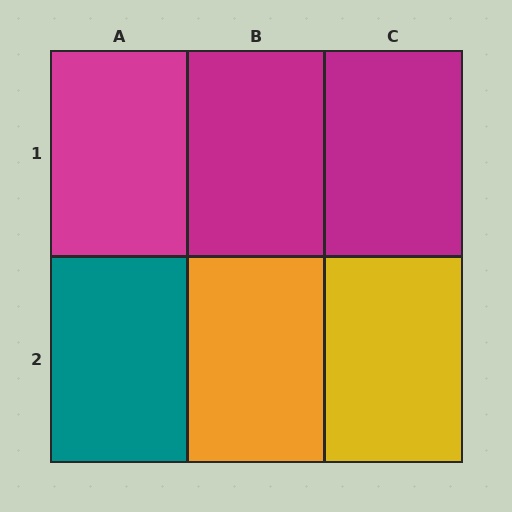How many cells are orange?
1 cell is orange.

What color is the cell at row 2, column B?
Orange.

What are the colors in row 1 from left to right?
Magenta, magenta, magenta.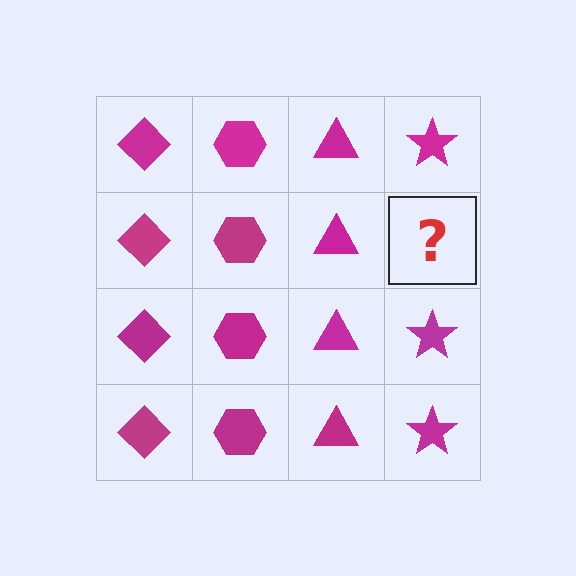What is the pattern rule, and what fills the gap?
The rule is that each column has a consistent shape. The gap should be filled with a magenta star.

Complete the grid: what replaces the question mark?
The question mark should be replaced with a magenta star.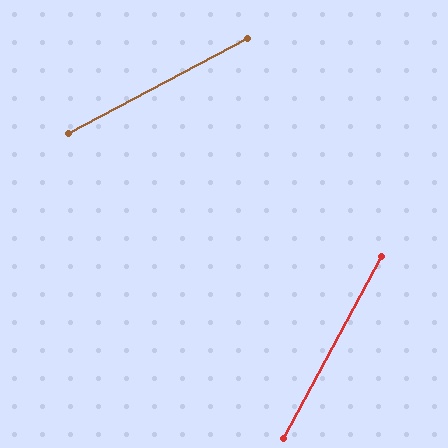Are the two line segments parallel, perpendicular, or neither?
Neither parallel nor perpendicular — they differ by about 34°.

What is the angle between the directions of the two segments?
Approximately 34 degrees.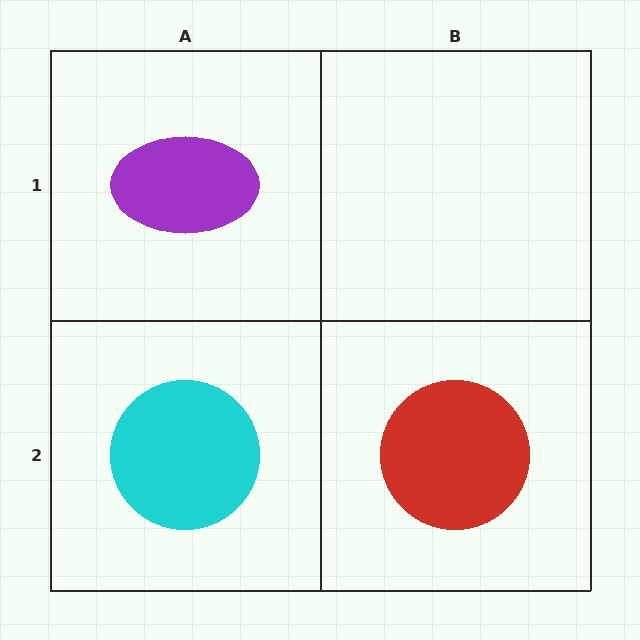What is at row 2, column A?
A cyan circle.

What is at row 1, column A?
A purple ellipse.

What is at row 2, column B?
A red circle.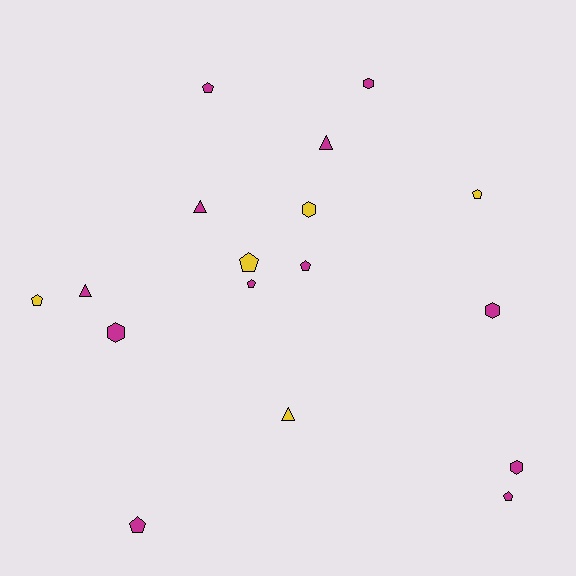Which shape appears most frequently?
Pentagon, with 8 objects.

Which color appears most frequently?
Magenta, with 12 objects.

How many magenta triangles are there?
There are 3 magenta triangles.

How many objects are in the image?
There are 17 objects.